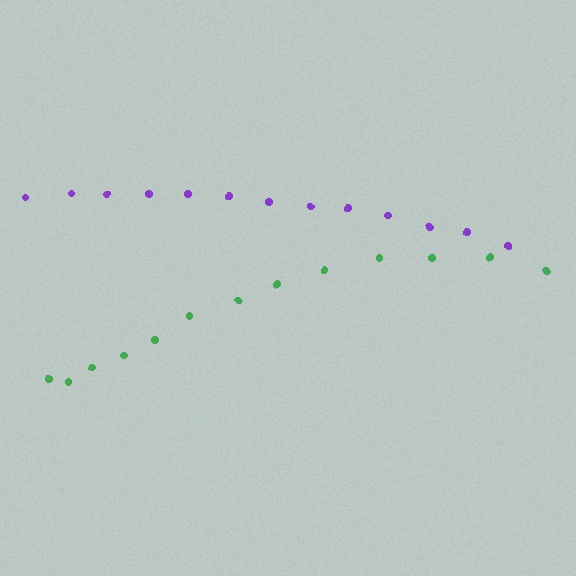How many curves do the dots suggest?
There are 2 distinct paths.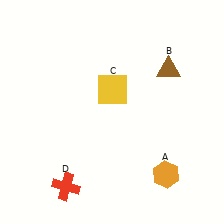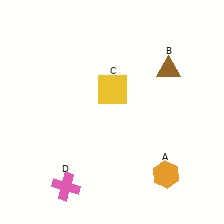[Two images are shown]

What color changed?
The cross (D) changed from red in Image 1 to pink in Image 2.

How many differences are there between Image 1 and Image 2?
There is 1 difference between the two images.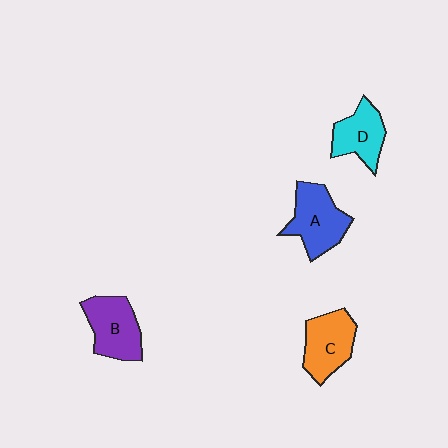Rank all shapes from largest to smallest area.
From largest to smallest: A (blue), B (purple), C (orange), D (cyan).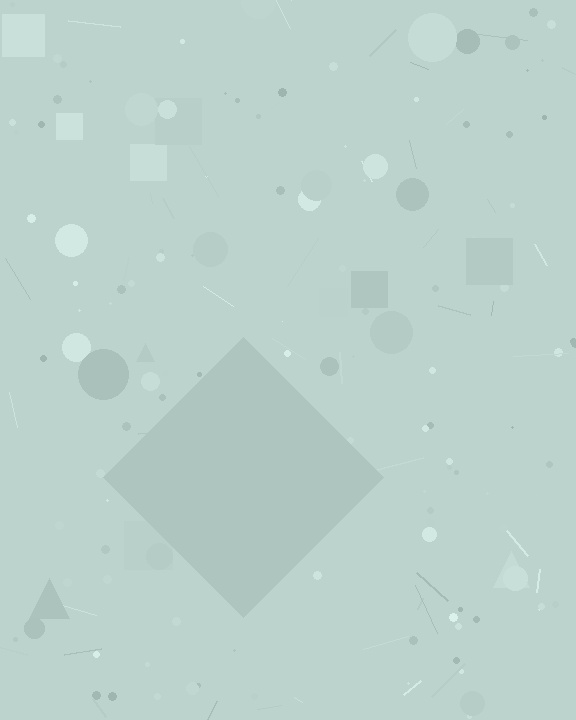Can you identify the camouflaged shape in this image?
The camouflaged shape is a diamond.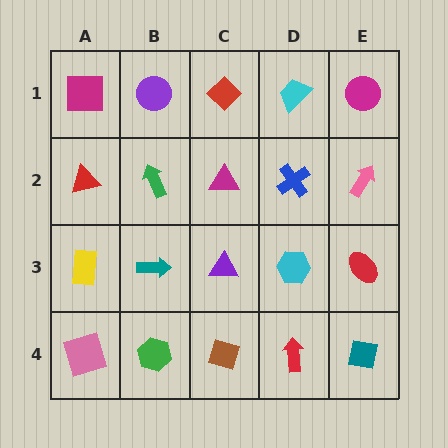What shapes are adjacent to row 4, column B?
A teal arrow (row 3, column B), a pink square (row 4, column A), a brown diamond (row 4, column C).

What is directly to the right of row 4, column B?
A brown diamond.